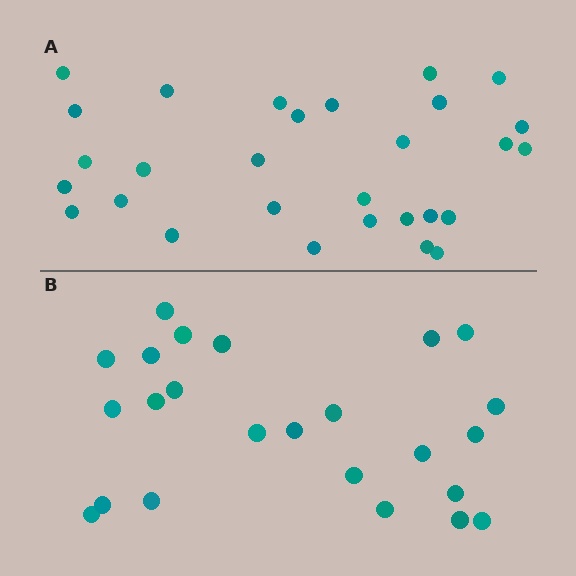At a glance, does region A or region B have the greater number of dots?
Region A (the top region) has more dots.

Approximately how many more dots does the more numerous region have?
Region A has about 5 more dots than region B.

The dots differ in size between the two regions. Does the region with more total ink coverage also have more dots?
No. Region B has more total ink coverage because its dots are larger, but region A actually contains more individual dots. Total area can be misleading — the number of items is what matters here.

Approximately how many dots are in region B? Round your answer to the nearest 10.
About 20 dots. (The exact count is 24, which rounds to 20.)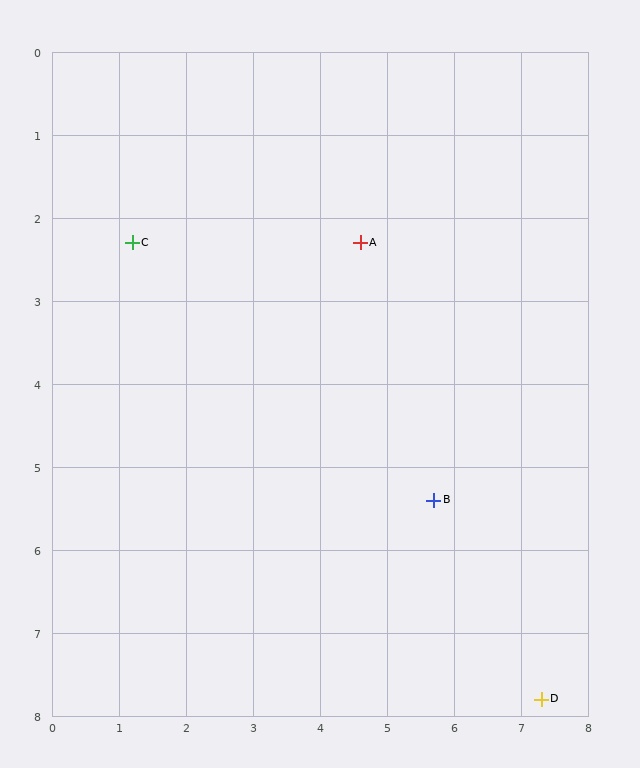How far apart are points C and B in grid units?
Points C and B are about 5.5 grid units apart.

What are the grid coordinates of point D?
Point D is at approximately (7.3, 7.8).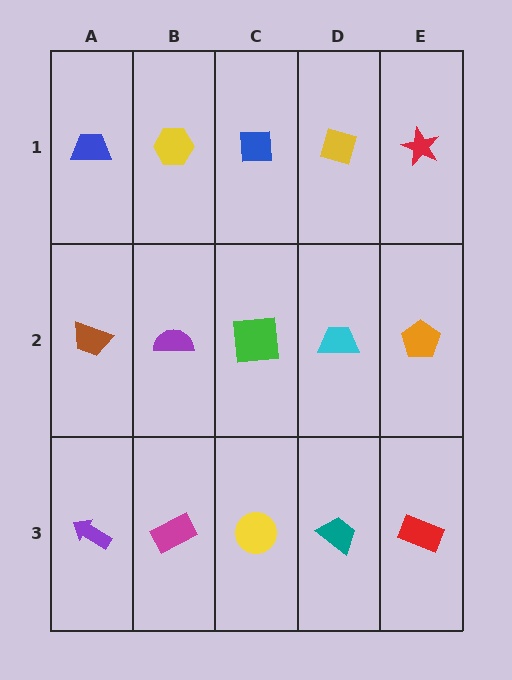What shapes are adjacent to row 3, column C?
A green square (row 2, column C), a magenta rectangle (row 3, column B), a teal trapezoid (row 3, column D).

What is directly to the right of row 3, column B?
A yellow circle.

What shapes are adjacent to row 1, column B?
A purple semicircle (row 2, column B), a blue trapezoid (row 1, column A), a blue square (row 1, column C).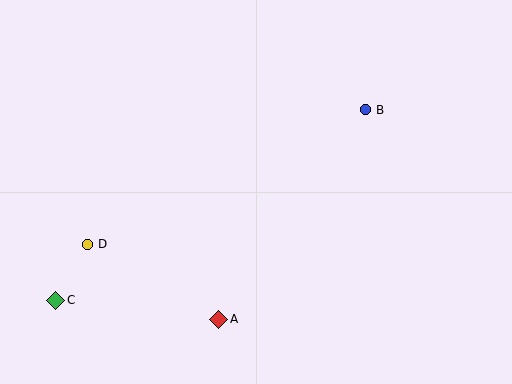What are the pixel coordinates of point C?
Point C is at (56, 300).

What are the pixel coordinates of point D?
Point D is at (87, 244).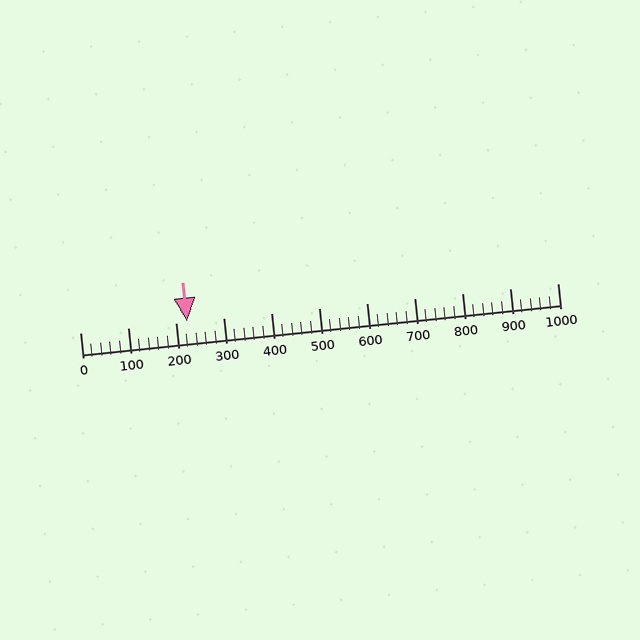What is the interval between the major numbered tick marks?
The major tick marks are spaced 100 units apart.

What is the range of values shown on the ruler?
The ruler shows values from 0 to 1000.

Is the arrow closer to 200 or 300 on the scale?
The arrow is closer to 200.